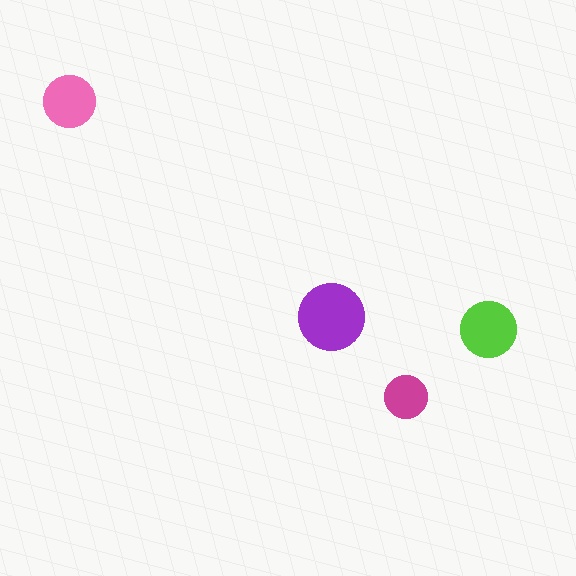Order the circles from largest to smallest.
the purple one, the lime one, the pink one, the magenta one.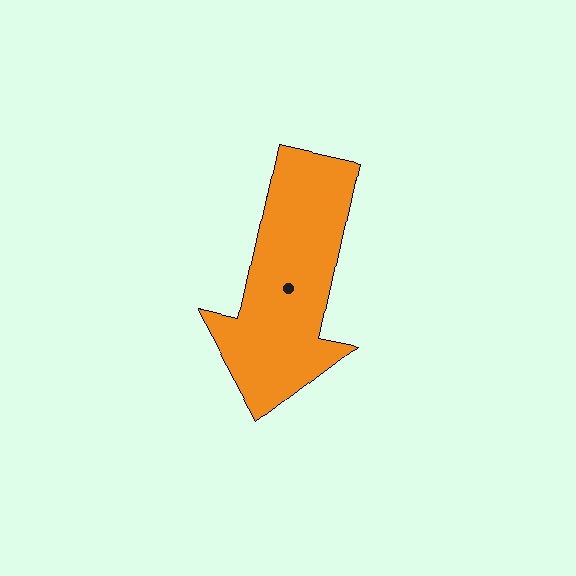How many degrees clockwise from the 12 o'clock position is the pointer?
Approximately 192 degrees.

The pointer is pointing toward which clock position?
Roughly 6 o'clock.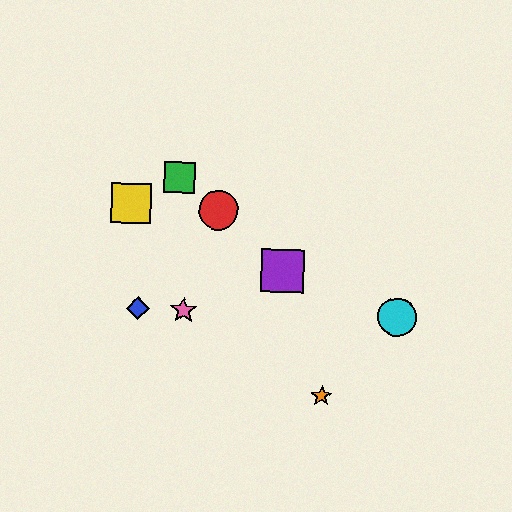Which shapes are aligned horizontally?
The blue diamond, the cyan circle, the pink star are aligned horizontally.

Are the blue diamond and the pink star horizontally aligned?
Yes, both are at y≈309.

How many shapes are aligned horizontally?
3 shapes (the blue diamond, the cyan circle, the pink star) are aligned horizontally.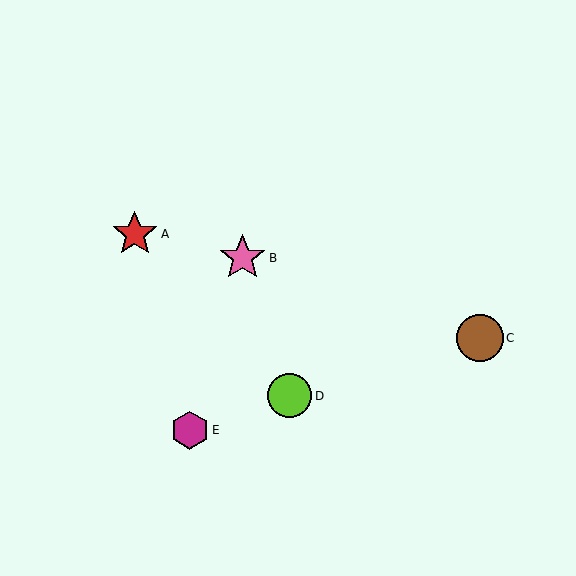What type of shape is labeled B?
Shape B is a pink star.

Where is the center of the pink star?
The center of the pink star is at (242, 258).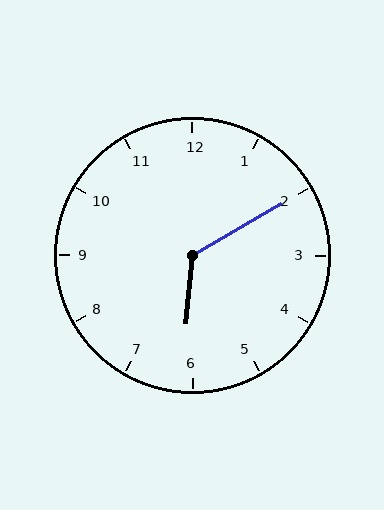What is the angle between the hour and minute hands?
Approximately 125 degrees.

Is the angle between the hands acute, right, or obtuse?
It is obtuse.